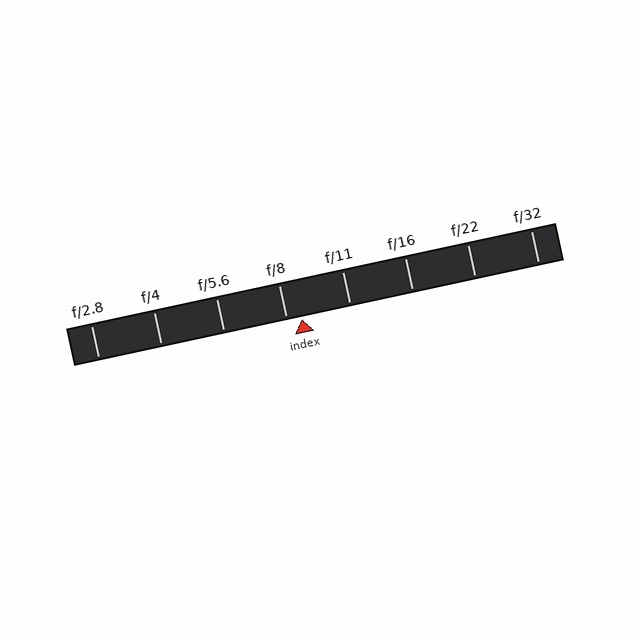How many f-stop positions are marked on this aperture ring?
There are 8 f-stop positions marked.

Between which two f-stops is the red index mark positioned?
The index mark is between f/8 and f/11.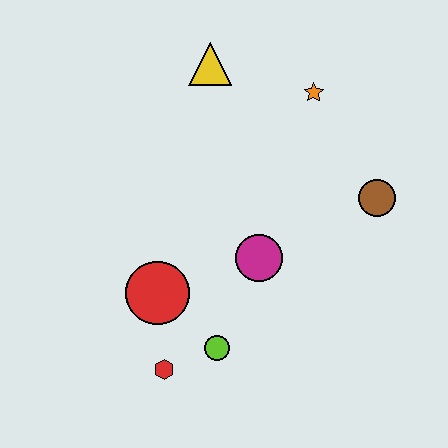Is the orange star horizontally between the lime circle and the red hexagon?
No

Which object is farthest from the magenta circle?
The yellow triangle is farthest from the magenta circle.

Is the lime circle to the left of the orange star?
Yes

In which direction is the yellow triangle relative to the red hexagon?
The yellow triangle is above the red hexagon.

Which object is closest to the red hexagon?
The lime circle is closest to the red hexagon.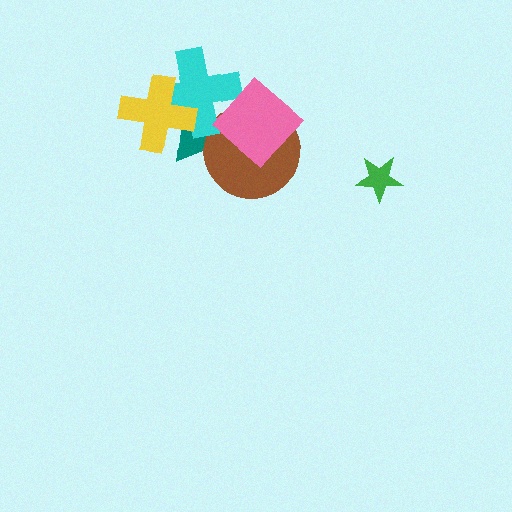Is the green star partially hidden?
No, no other shape covers it.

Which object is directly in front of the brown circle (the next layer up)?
The cyan cross is directly in front of the brown circle.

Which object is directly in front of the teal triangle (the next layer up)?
The brown circle is directly in front of the teal triangle.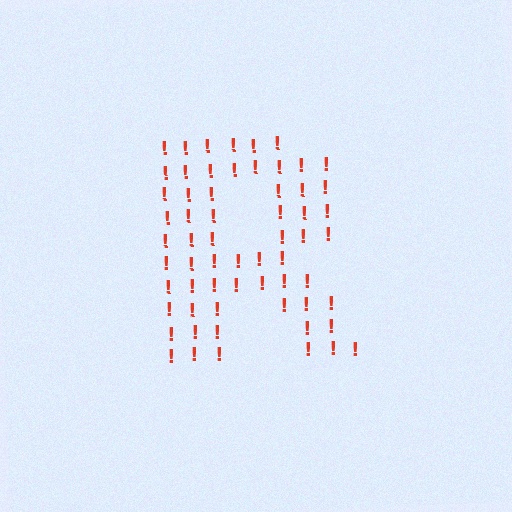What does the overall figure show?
The overall figure shows the letter R.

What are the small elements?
The small elements are exclamation marks.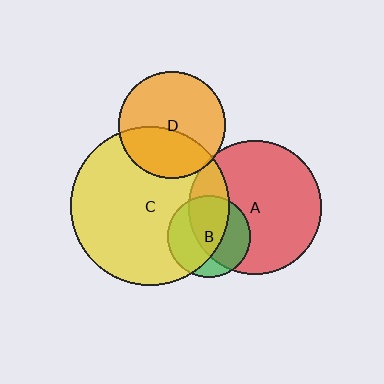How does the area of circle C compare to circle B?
Approximately 3.7 times.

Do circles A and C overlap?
Yes.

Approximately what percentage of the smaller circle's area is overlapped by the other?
Approximately 20%.